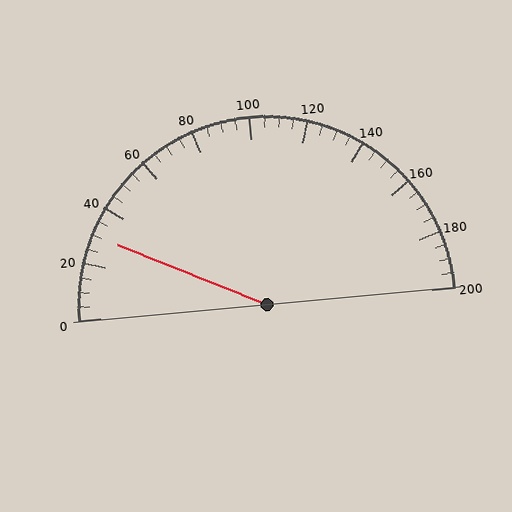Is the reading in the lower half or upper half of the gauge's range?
The reading is in the lower half of the range (0 to 200).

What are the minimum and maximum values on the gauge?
The gauge ranges from 0 to 200.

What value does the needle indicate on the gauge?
The needle indicates approximately 30.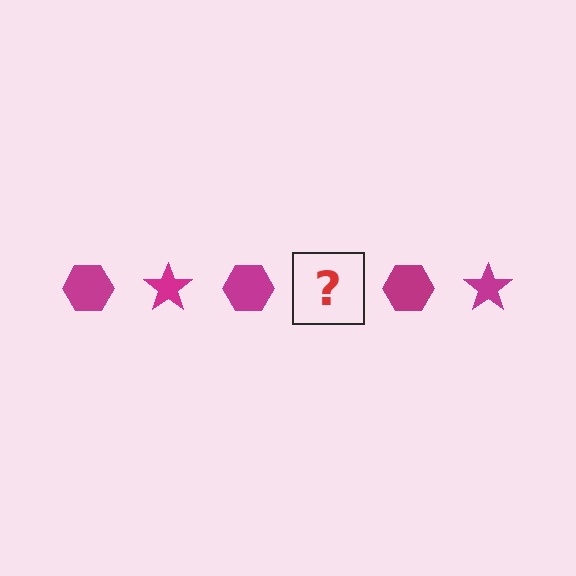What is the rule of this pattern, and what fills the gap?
The rule is that the pattern cycles through hexagon, star shapes in magenta. The gap should be filled with a magenta star.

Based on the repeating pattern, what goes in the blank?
The blank should be a magenta star.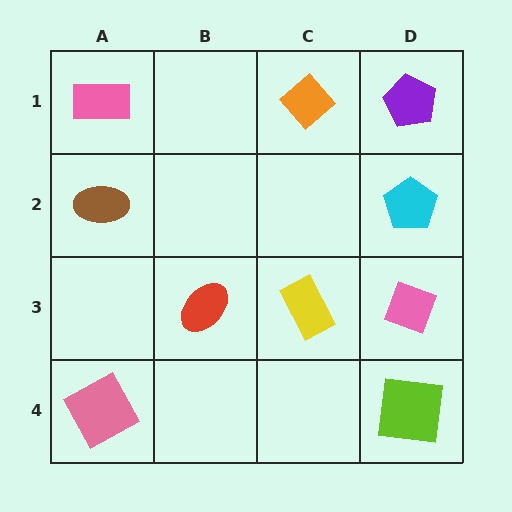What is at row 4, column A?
A pink square.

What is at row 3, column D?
A pink diamond.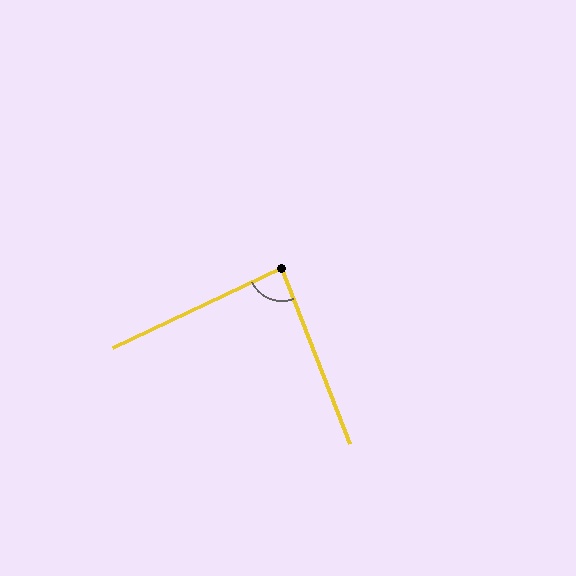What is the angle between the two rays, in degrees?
Approximately 86 degrees.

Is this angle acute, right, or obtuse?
It is approximately a right angle.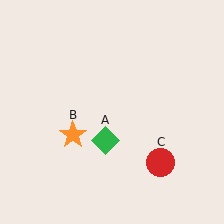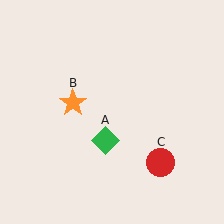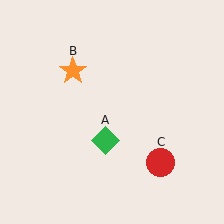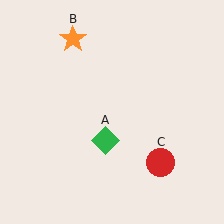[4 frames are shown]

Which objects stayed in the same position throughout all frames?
Green diamond (object A) and red circle (object C) remained stationary.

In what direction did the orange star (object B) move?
The orange star (object B) moved up.